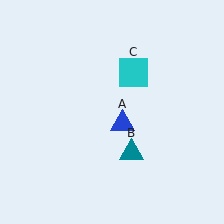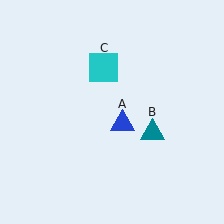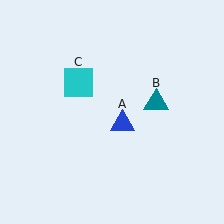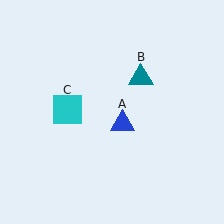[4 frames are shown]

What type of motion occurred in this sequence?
The teal triangle (object B), cyan square (object C) rotated counterclockwise around the center of the scene.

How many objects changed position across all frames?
2 objects changed position: teal triangle (object B), cyan square (object C).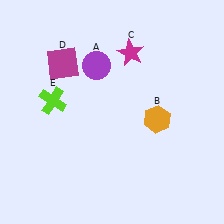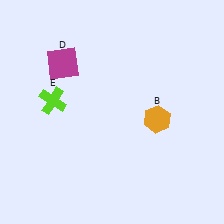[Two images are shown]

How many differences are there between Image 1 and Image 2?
There are 2 differences between the two images.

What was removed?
The magenta star (C), the purple circle (A) were removed in Image 2.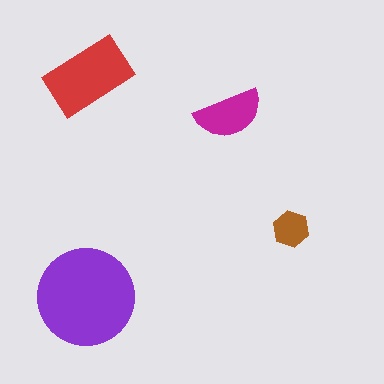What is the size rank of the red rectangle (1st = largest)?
2nd.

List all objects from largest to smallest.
The purple circle, the red rectangle, the magenta semicircle, the brown hexagon.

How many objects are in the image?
There are 4 objects in the image.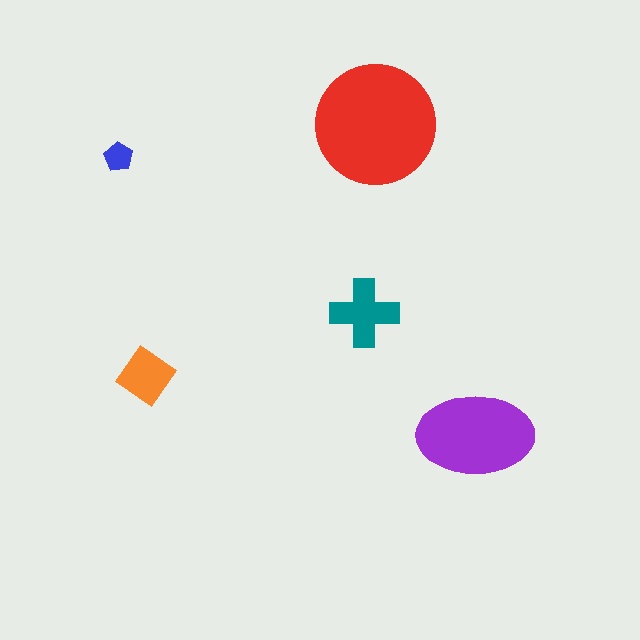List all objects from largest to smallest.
The red circle, the purple ellipse, the teal cross, the orange diamond, the blue pentagon.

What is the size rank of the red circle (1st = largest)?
1st.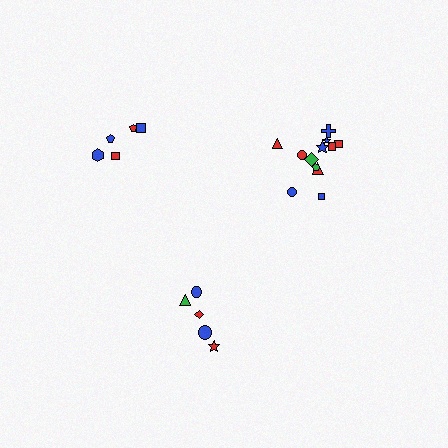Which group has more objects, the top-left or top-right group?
The top-right group.